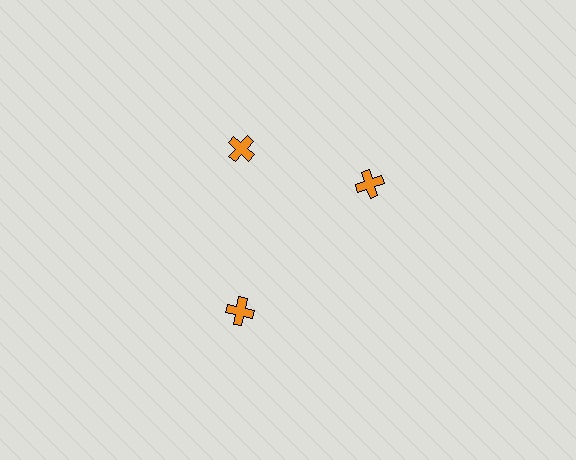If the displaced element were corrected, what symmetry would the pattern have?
It would have 3-fold rotational symmetry — the pattern would map onto itself every 120 degrees.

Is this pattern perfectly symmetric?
No. The 3 orange crosses are arranged in a ring, but one element near the 3 o'clock position is rotated out of alignment along the ring, breaking the 3-fold rotational symmetry.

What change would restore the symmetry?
The symmetry would be restored by rotating it back into even spacing with its neighbors so that all 3 crosses sit at equal angles and equal distance from the center.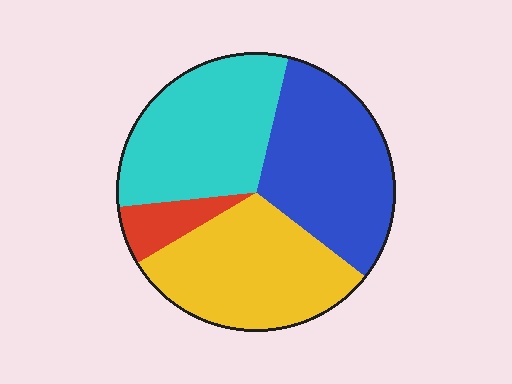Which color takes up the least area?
Red, at roughly 5%.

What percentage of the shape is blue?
Blue covers roughly 30% of the shape.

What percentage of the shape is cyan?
Cyan covers 31% of the shape.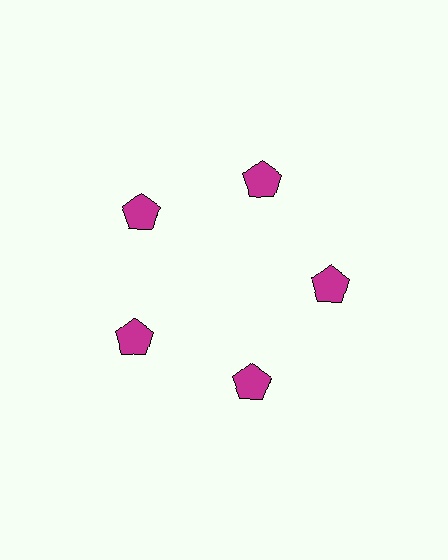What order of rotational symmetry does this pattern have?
This pattern has 5-fold rotational symmetry.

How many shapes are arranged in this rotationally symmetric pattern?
There are 5 shapes, arranged in 5 groups of 1.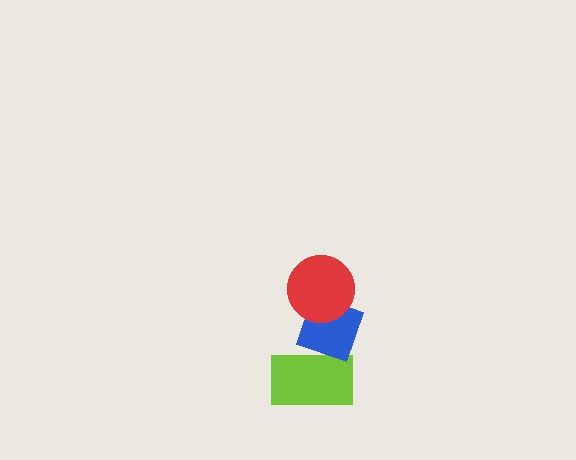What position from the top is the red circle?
The red circle is 1st from the top.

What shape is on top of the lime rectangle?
The blue diamond is on top of the lime rectangle.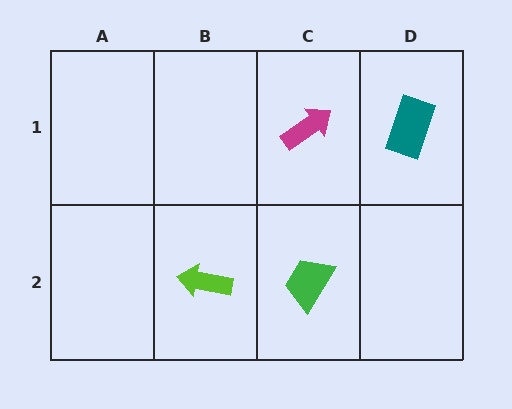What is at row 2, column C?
A green trapezoid.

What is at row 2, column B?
A lime arrow.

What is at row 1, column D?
A teal rectangle.